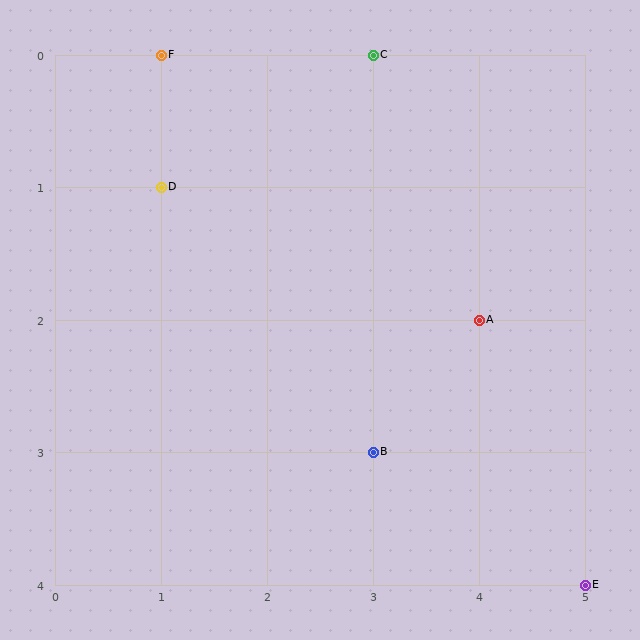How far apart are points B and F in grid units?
Points B and F are 2 columns and 3 rows apart (about 3.6 grid units diagonally).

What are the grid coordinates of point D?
Point D is at grid coordinates (1, 1).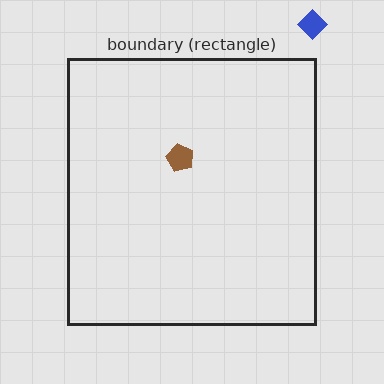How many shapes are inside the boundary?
1 inside, 1 outside.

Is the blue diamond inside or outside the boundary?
Outside.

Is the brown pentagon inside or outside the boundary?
Inside.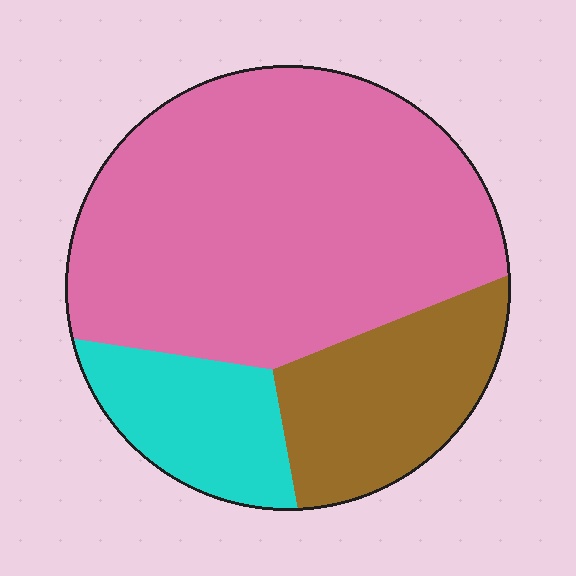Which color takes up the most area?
Pink, at roughly 65%.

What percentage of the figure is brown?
Brown takes up about one fifth (1/5) of the figure.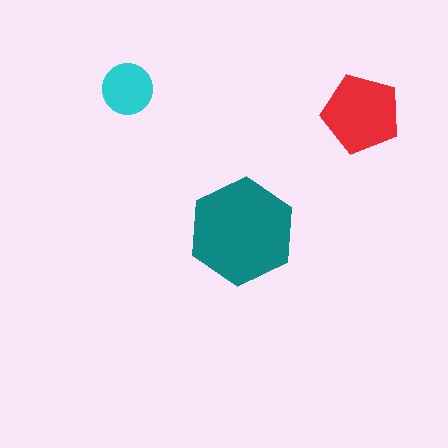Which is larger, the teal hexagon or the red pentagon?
The teal hexagon.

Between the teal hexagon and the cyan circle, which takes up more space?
The teal hexagon.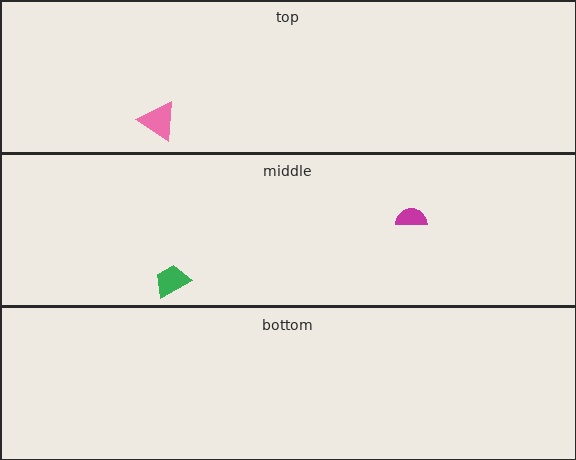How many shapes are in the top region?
1.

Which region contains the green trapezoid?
The middle region.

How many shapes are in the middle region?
2.